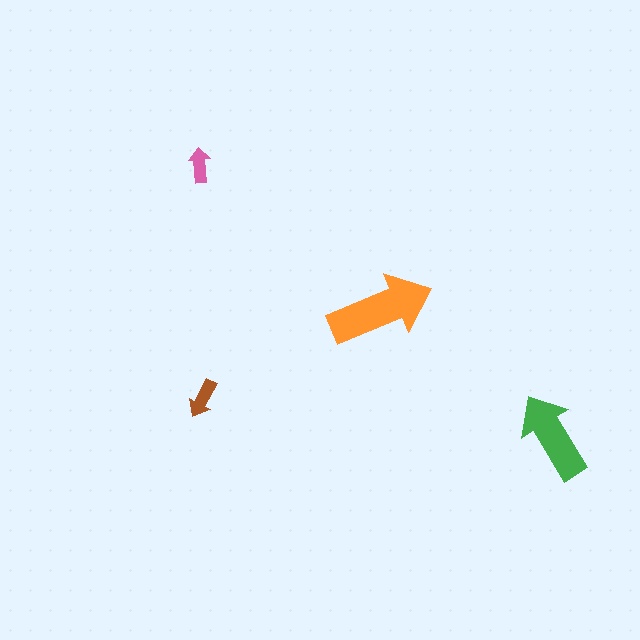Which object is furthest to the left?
The pink arrow is leftmost.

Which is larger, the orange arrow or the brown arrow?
The orange one.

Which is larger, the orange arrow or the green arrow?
The orange one.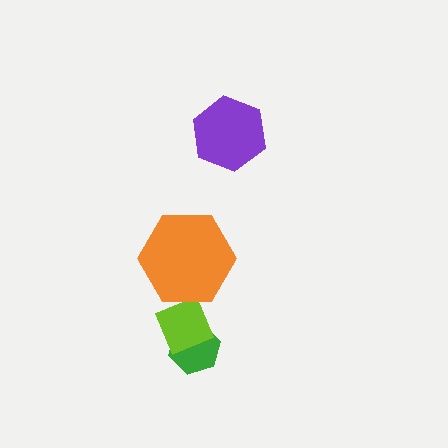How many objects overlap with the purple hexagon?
0 objects overlap with the purple hexagon.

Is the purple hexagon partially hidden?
No, no other shape covers it.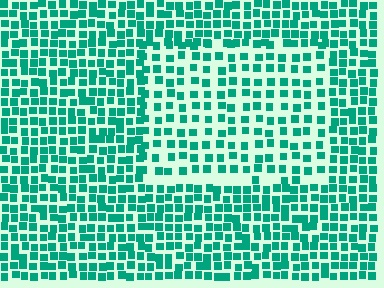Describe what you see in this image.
The image contains small teal elements arranged at two different densities. A rectangle-shaped region is visible where the elements are less densely packed than the surrounding area.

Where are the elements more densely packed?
The elements are more densely packed outside the rectangle boundary.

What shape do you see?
I see a rectangle.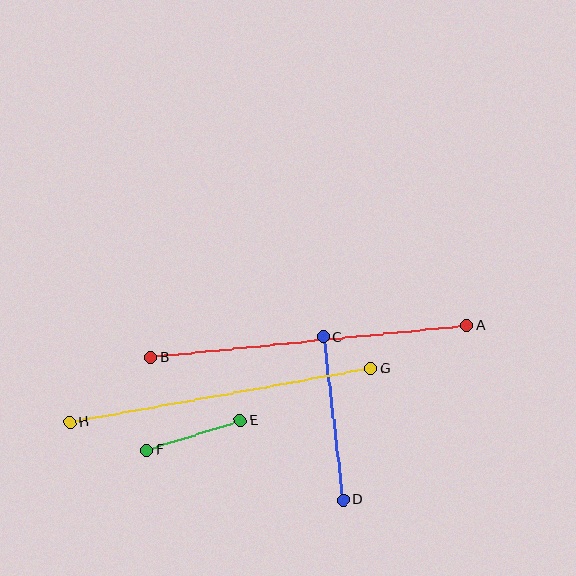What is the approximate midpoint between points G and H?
The midpoint is at approximately (220, 395) pixels.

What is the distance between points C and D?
The distance is approximately 164 pixels.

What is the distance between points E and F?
The distance is approximately 98 pixels.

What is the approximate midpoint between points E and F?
The midpoint is at approximately (194, 435) pixels.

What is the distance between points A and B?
The distance is approximately 318 pixels.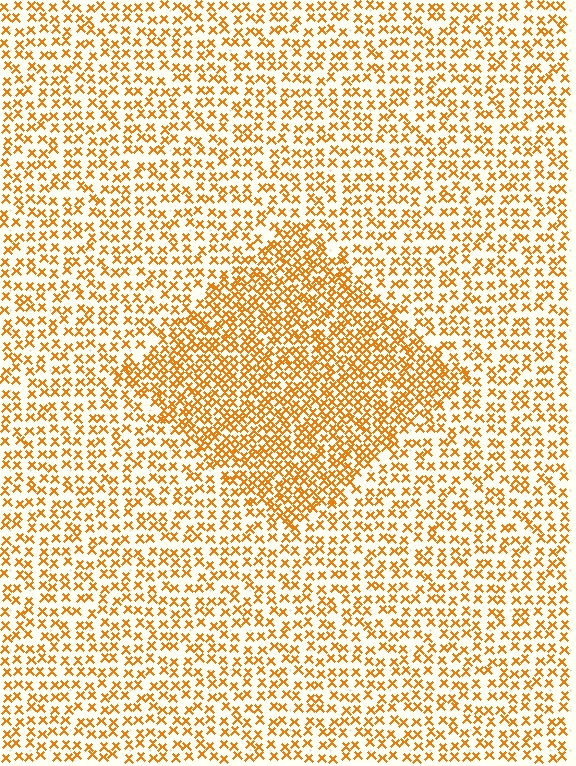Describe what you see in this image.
The image contains small orange elements arranged at two different densities. A diamond-shaped region is visible where the elements are more densely packed than the surrounding area.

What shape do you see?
I see a diamond.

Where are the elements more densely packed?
The elements are more densely packed inside the diamond boundary.